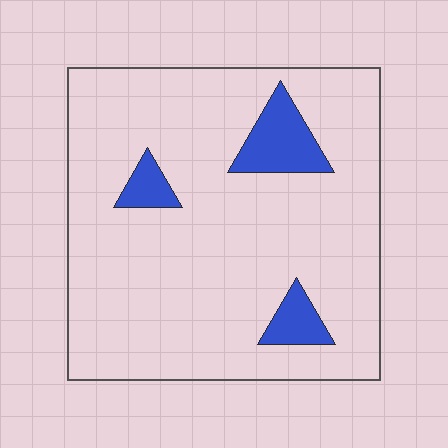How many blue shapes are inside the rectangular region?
3.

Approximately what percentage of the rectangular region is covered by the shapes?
Approximately 10%.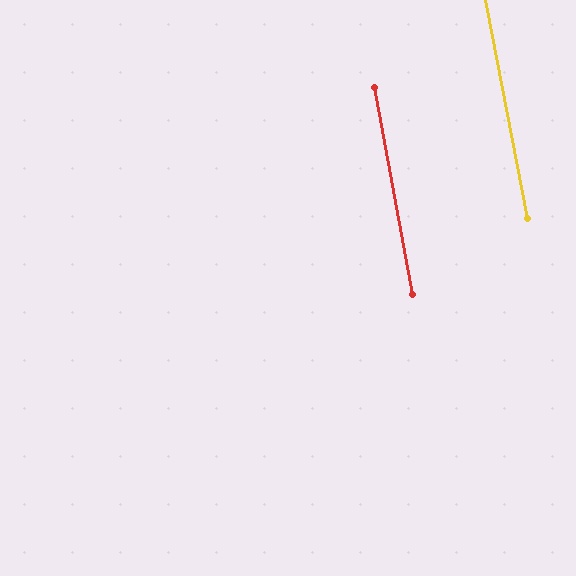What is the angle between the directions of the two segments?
Approximately 0 degrees.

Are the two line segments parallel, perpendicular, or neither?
Parallel — their directions differ by only 0.3°.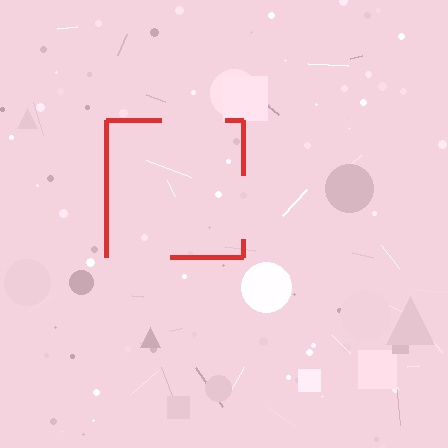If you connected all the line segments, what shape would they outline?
They would outline a square.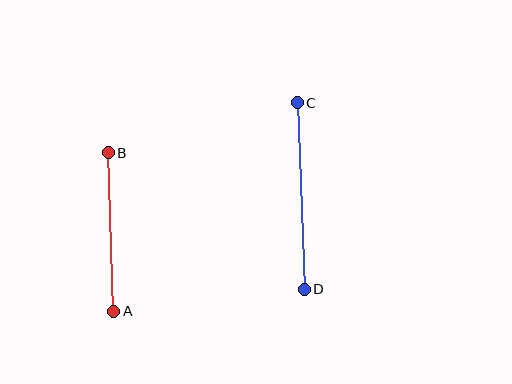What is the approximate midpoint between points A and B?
The midpoint is at approximately (111, 232) pixels.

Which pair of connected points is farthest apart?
Points C and D are farthest apart.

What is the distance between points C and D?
The distance is approximately 187 pixels.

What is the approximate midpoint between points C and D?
The midpoint is at approximately (301, 196) pixels.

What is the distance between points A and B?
The distance is approximately 159 pixels.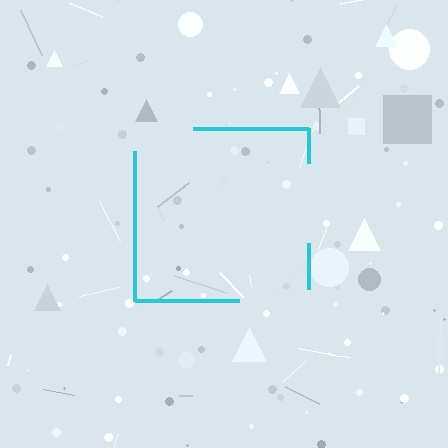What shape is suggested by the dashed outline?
The dashed outline suggests a square.